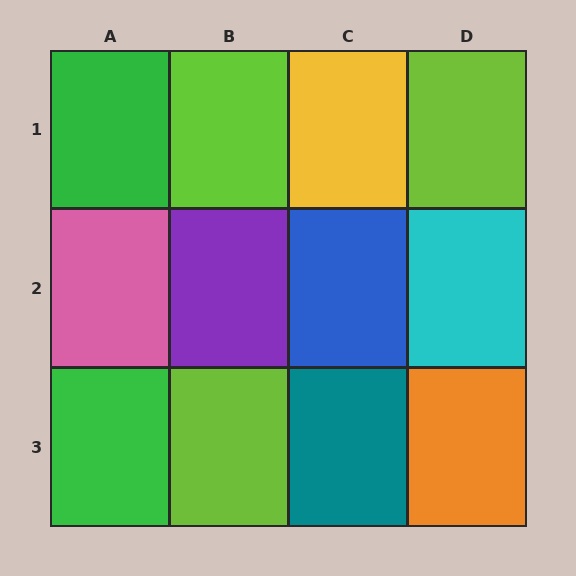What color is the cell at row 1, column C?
Yellow.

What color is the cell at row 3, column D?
Orange.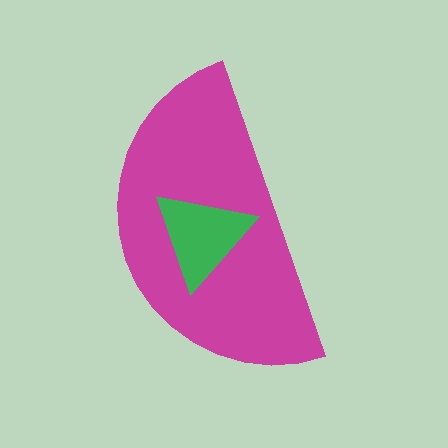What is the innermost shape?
The green triangle.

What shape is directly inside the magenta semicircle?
The green triangle.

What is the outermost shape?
The magenta semicircle.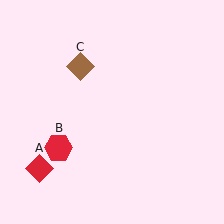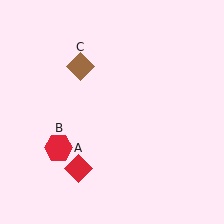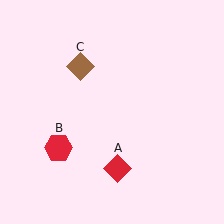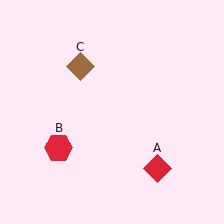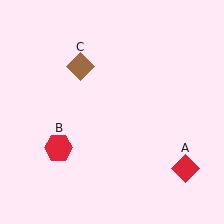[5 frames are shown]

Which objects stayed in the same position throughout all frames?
Red hexagon (object B) and brown diamond (object C) remained stationary.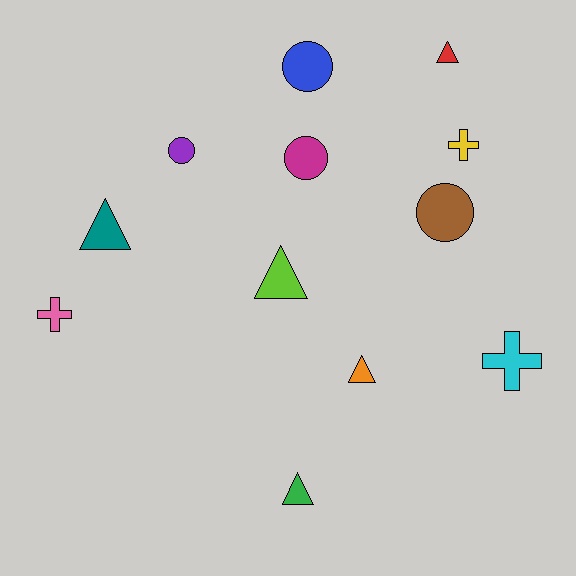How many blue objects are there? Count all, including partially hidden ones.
There is 1 blue object.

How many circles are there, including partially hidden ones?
There are 4 circles.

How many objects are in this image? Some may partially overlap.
There are 12 objects.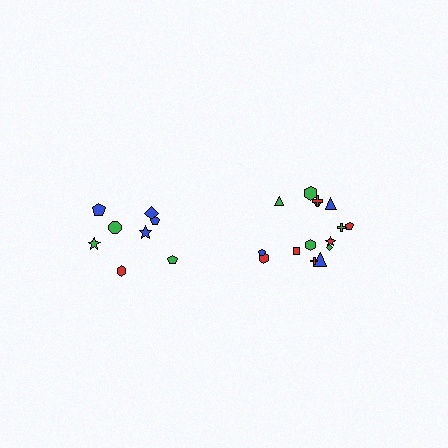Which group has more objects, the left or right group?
The right group.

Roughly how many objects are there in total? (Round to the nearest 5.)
Roughly 25 objects in total.